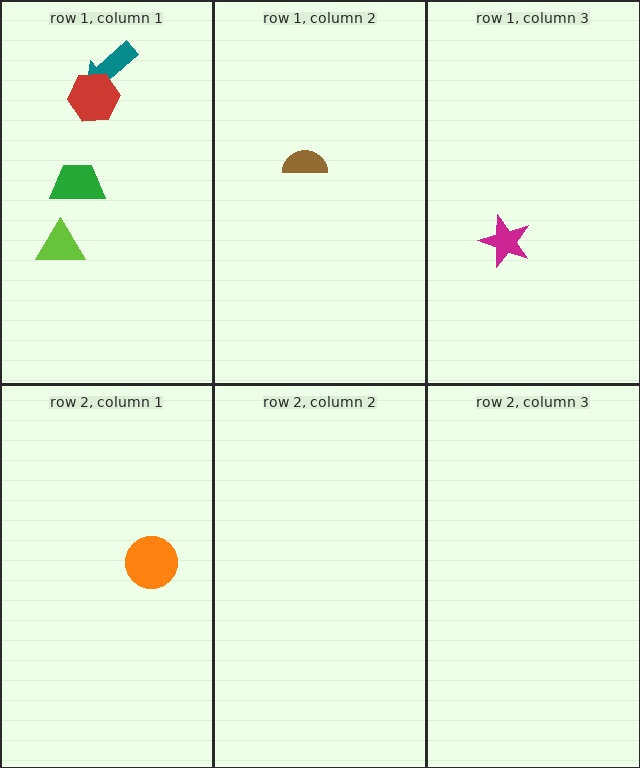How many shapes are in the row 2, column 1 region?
1.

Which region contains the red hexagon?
The row 1, column 1 region.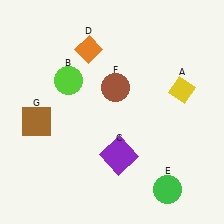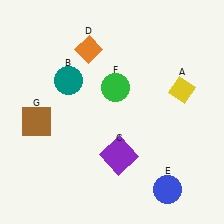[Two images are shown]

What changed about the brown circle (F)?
In Image 1, F is brown. In Image 2, it changed to green.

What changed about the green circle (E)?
In Image 1, E is green. In Image 2, it changed to blue.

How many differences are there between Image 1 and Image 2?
There are 3 differences between the two images.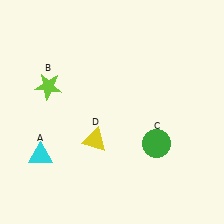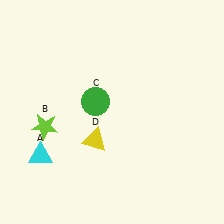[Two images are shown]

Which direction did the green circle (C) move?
The green circle (C) moved left.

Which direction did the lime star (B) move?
The lime star (B) moved down.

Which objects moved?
The objects that moved are: the lime star (B), the green circle (C).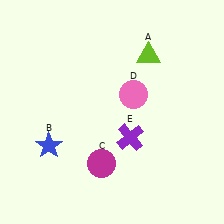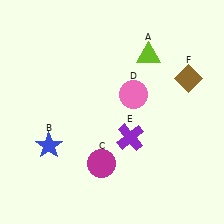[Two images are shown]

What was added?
A brown diamond (F) was added in Image 2.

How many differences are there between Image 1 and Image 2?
There is 1 difference between the two images.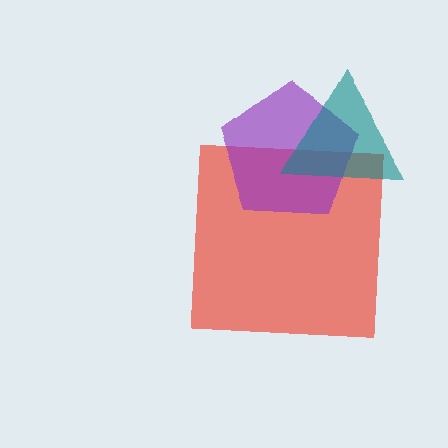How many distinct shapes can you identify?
There are 3 distinct shapes: a red square, a purple pentagon, a teal triangle.